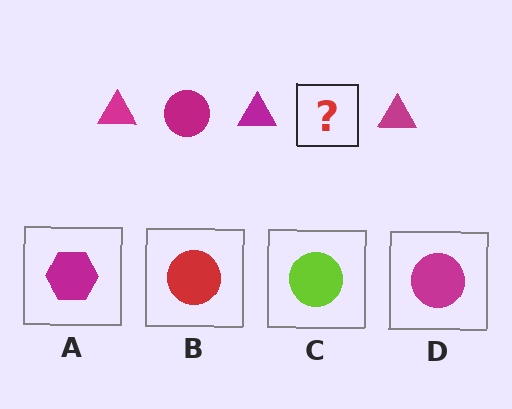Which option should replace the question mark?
Option D.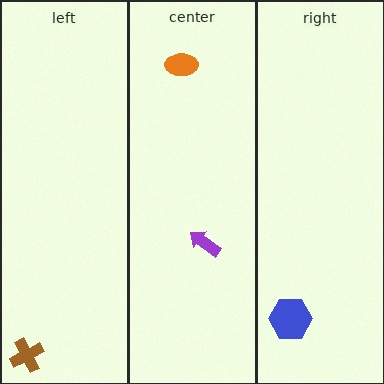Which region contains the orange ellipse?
The center region.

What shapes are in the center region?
The purple arrow, the orange ellipse.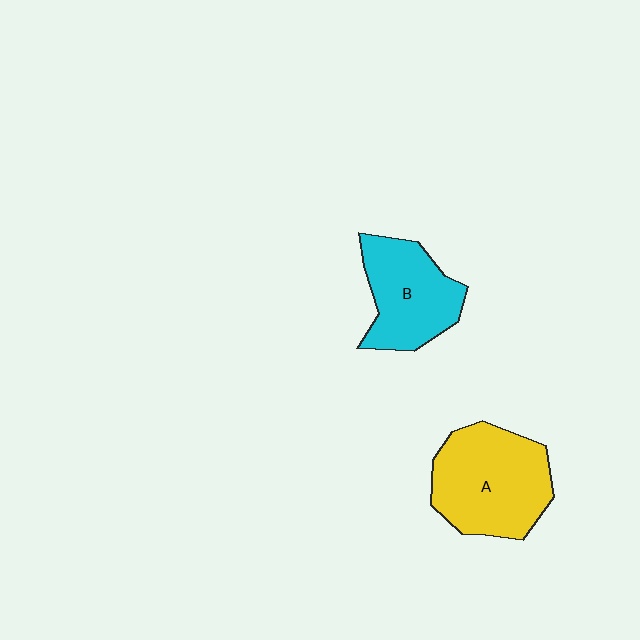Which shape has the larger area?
Shape A (yellow).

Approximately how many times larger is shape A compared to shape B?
Approximately 1.3 times.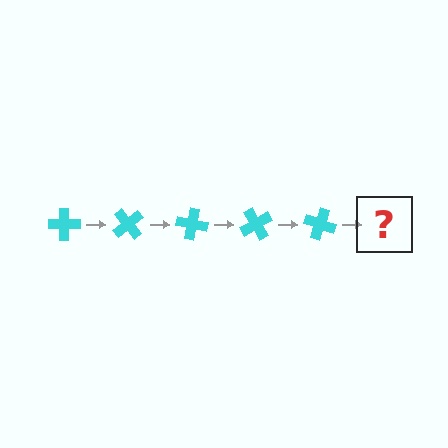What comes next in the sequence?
The next element should be a cyan cross rotated 250 degrees.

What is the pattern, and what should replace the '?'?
The pattern is that the cross rotates 50 degrees each step. The '?' should be a cyan cross rotated 250 degrees.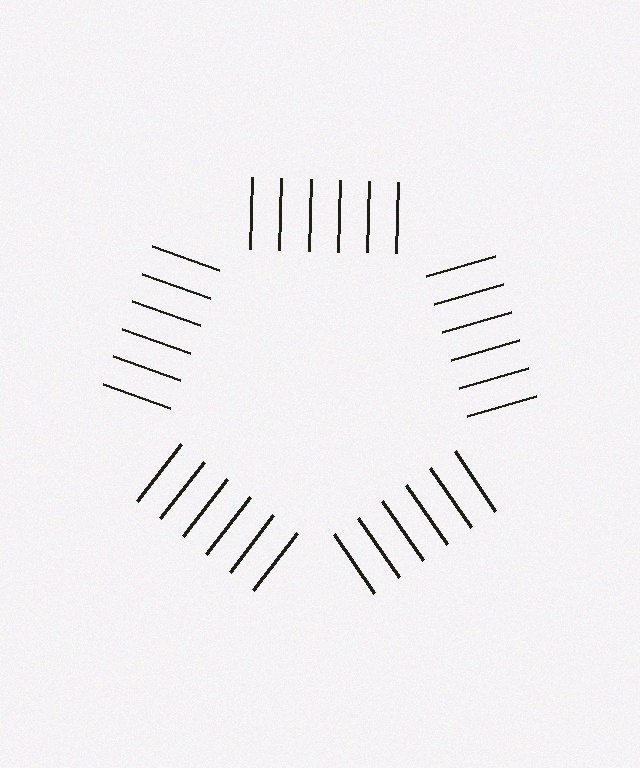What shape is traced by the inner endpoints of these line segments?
An illusory pentagon — the line segments terminate on its edges but no continuous stroke is drawn.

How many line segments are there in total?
30 — 6 along each of the 5 edges.